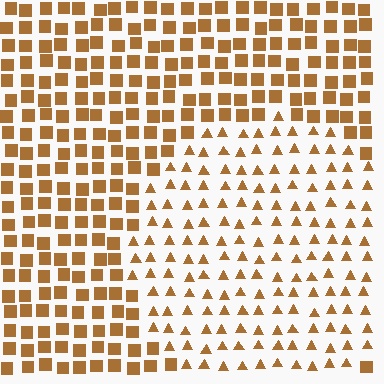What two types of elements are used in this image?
The image uses triangles inside the circle region and squares outside it.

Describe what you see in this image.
The image is filled with small brown elements arranged in a uniform grid. A circle-shaped region contains triangles, while the surrounding area contains squares. The boundary is defined purely by the change in element shape.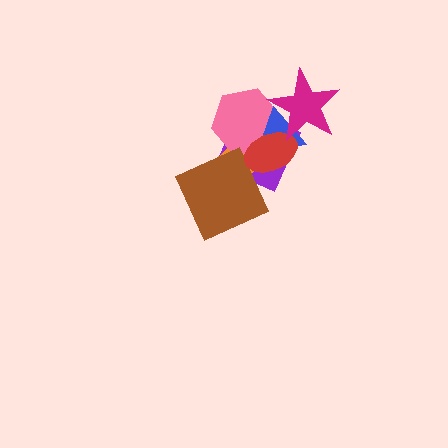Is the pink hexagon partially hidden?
Yes, it is partially covered by another shape.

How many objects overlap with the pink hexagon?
5 objects overlap with the pink hexagon.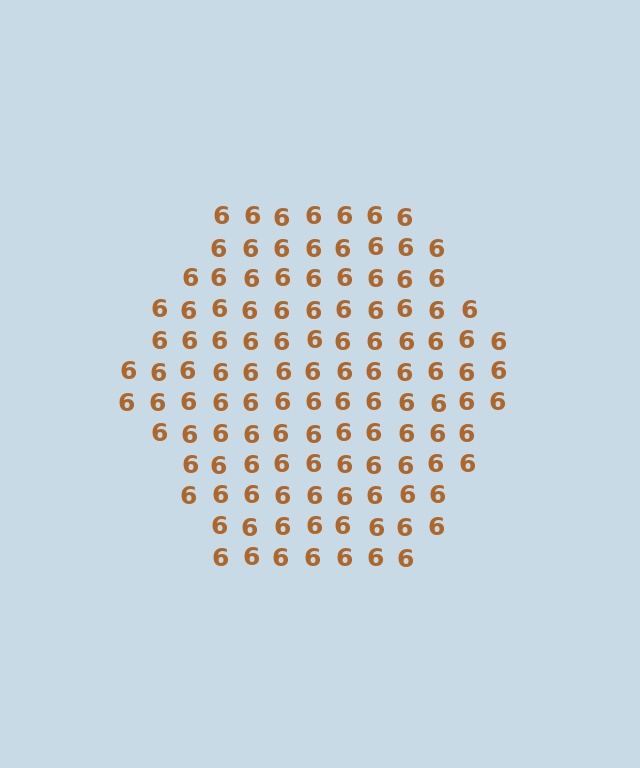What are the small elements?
The small elements are digit 6's.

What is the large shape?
The large shape is a hexagon.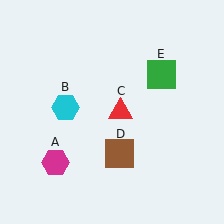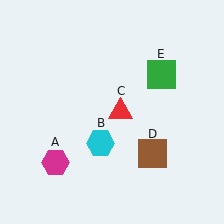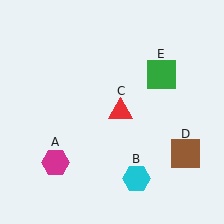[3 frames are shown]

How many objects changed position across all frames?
2 objects changed position: cyan hexagon (object B), brown square (object D).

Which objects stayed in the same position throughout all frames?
Magenta hexagon (object A) and red triangle (object C) and green square (object E) remained stationary.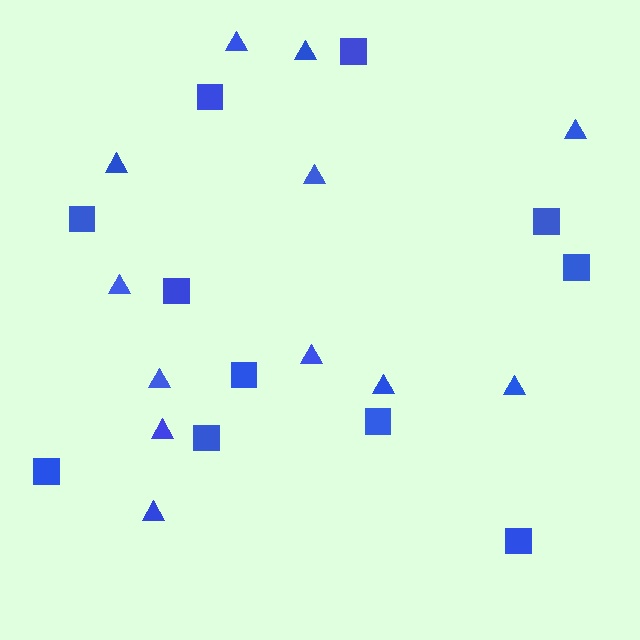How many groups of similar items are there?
There are 2 groups: one group of triangles (12) and one group of squares (11).